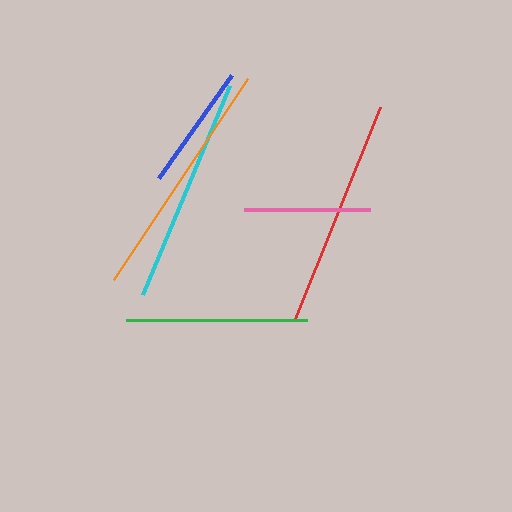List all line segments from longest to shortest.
From longest to shortest: orange, red, cyan, green, blue, pink.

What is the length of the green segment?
The green segment is approximately 181 pixels long.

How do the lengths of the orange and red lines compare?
The orange and red lines are approximately the same length.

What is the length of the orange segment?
The orange segment is approximately 241 pixels long.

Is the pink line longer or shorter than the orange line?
The orange line is longer than the pink line.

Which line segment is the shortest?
The pink line is the shortest at approximately 125 pixels.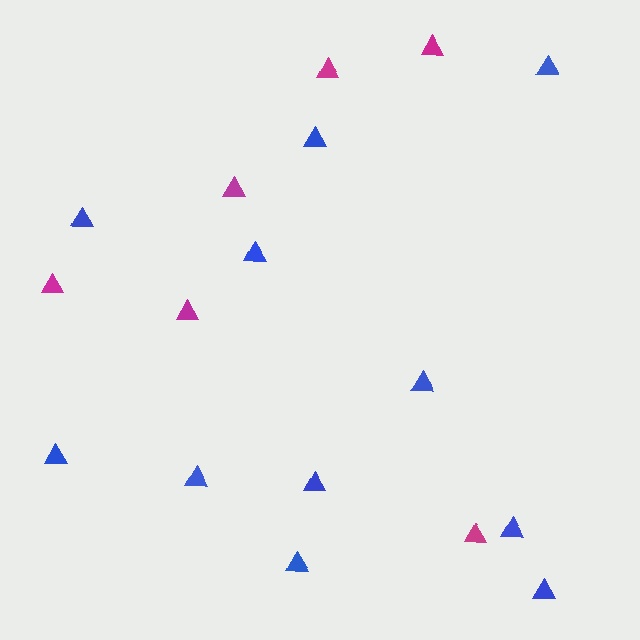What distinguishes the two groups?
There are 2 groups: one group of blue triangles (11) and one group of magenta triangles (6).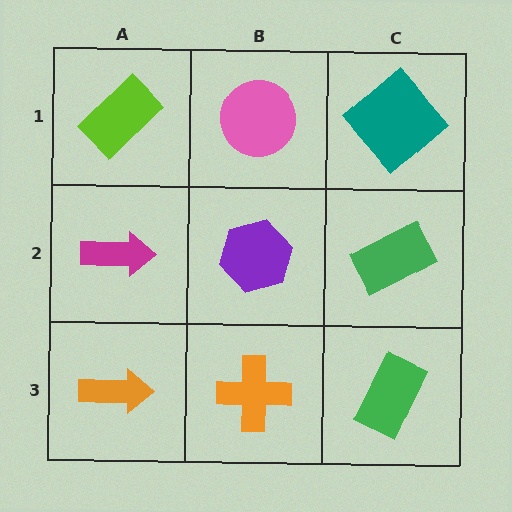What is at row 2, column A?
A magenta arrow.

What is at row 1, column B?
A pink circle.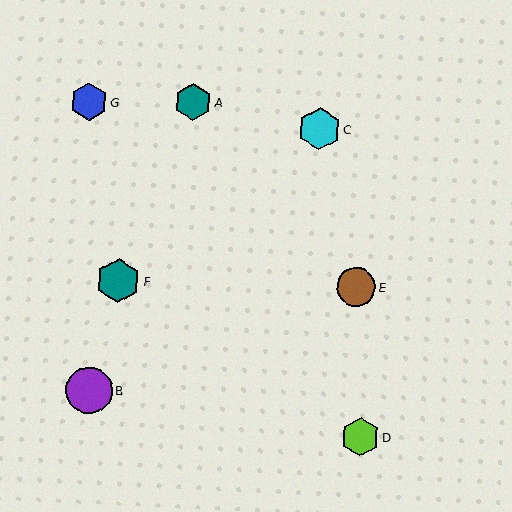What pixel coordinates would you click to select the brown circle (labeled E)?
Click at (356, 287) to select the brown circle E.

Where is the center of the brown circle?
The center of the brown circle is at (356, 287).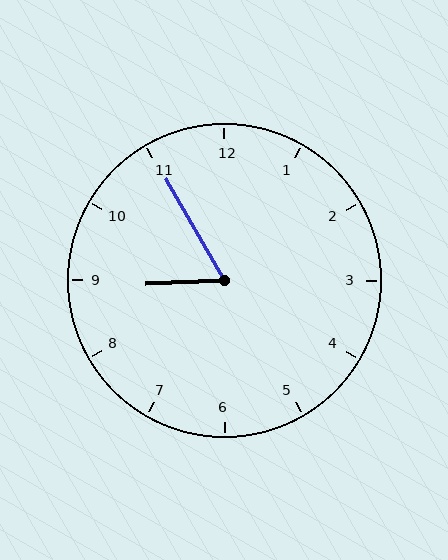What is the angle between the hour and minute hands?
Approximately 62 degrees.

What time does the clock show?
8:55.